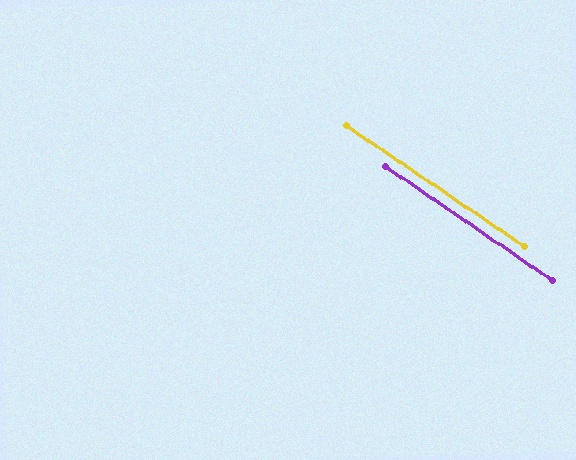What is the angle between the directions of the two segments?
Approximately 0 degrees.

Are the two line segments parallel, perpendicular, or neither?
Parallel — their directions differ by only 0.2°.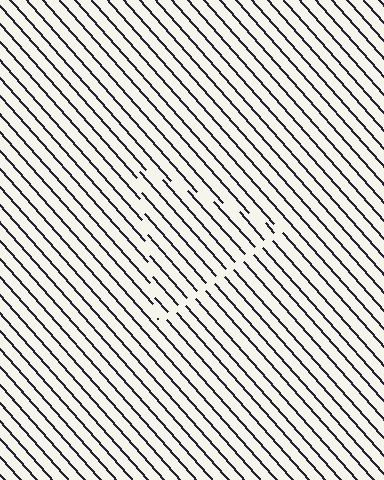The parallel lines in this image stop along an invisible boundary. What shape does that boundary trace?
An illusory triangle. The interior of the shape contains the same grating, shifted by half a period — the contour is defined by the phase discontinuity where line-ends from the inner and outer gratings abut.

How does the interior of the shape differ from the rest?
The interior of the shape contains the same grating, shifted by half a period — the contour is defined by the phase discontinuity where line-ends from the inner and outer gratings abut.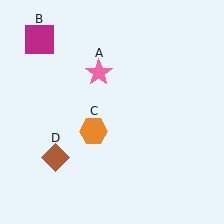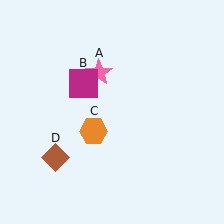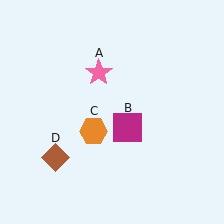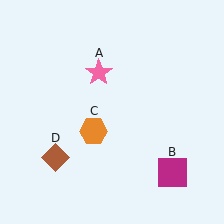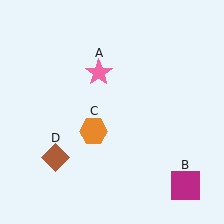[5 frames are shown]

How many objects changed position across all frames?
1 object changed position: magenta square (object B).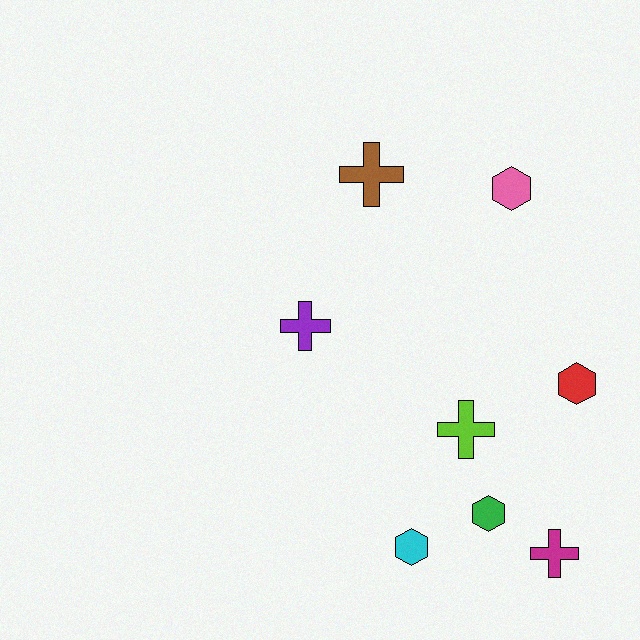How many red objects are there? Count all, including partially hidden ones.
There is 1 red object.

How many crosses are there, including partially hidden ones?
There are 4 crosses.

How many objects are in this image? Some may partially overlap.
There are 8 objects.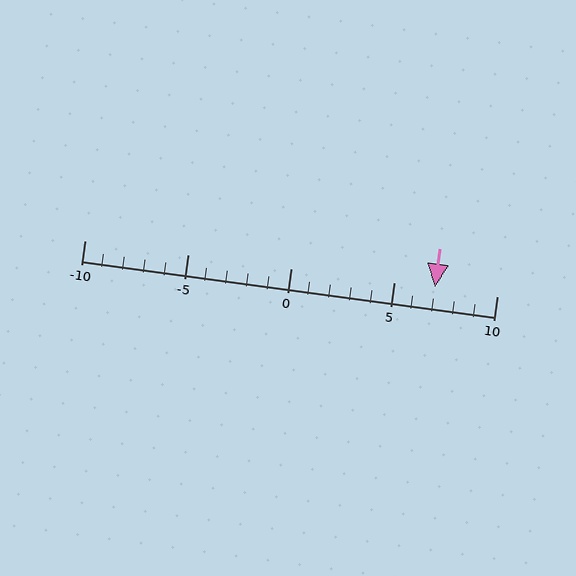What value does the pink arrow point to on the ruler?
The pink arrow points to approximately 7.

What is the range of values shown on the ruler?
The ruler shows values from -10 to 10.